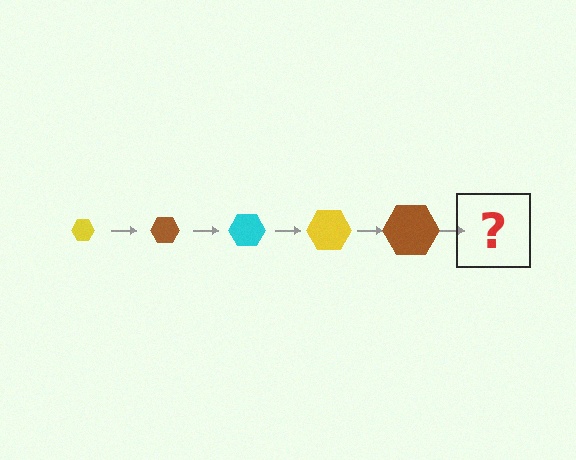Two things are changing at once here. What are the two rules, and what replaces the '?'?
The two rules are that the hexagon grows larger each step and the color cycles through yellow, brown, and cyan. The '?' should be a cyan hexagon, larger than the previous one.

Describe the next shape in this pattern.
It should be a cyan hexagon, larger than the previous one.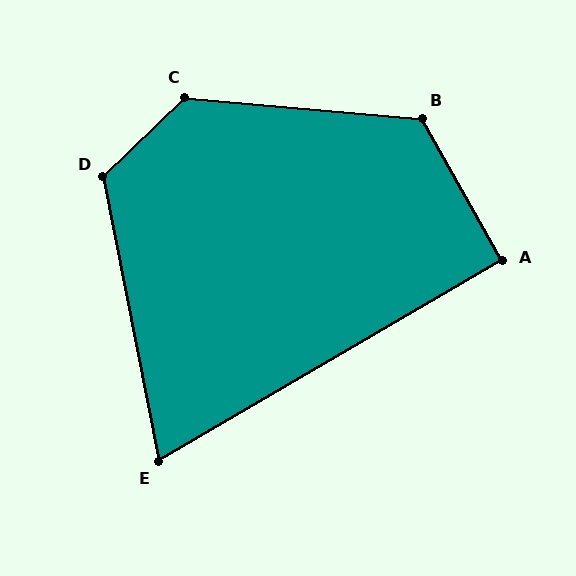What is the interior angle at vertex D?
Approximately 123 degrees (obtuse).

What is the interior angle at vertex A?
Approximately 91 degrees (approximately right).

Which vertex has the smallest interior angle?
E, at approximately 71 degrees.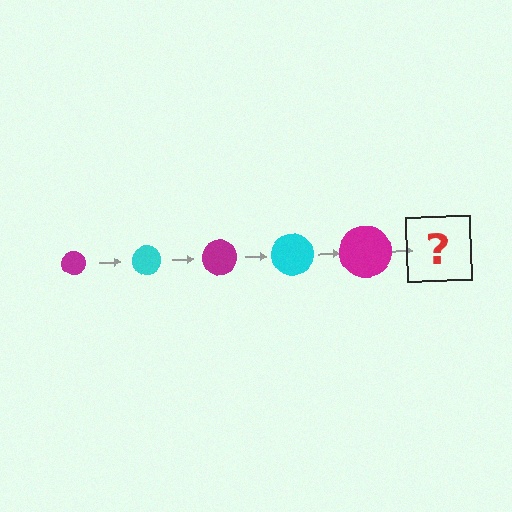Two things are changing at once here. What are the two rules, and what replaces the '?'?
The two rules are that the circle grows larger each step and the color cycles through magenta and cyan. The '?' should be a cyan circle, larger than the previous one.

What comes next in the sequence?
The next element should be a cyan circle, larger than the previous one.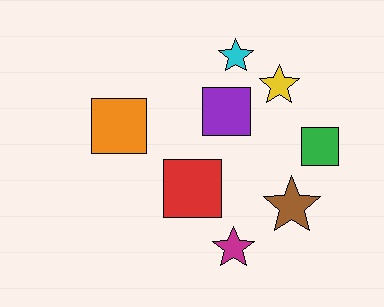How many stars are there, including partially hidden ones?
There are 4 stars.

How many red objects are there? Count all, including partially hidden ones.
There is 1 red object.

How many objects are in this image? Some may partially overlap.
There are 8 objects.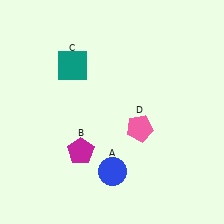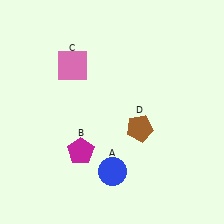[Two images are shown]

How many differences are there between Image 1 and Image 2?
There are 2 differences between the two images.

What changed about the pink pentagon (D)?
In Image 1, D is pink. In Image 2, it changed to brown.